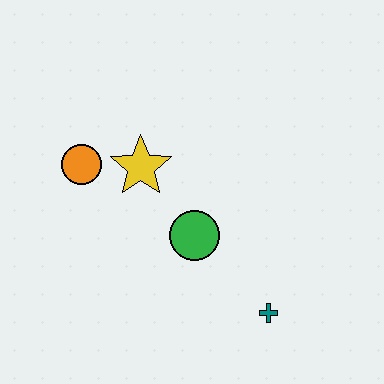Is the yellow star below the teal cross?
No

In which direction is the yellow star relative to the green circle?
The yellow star is above the green circle.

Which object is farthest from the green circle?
The orange circle is farthest from the green circle.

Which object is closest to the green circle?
The yellow star is closest to the green circle.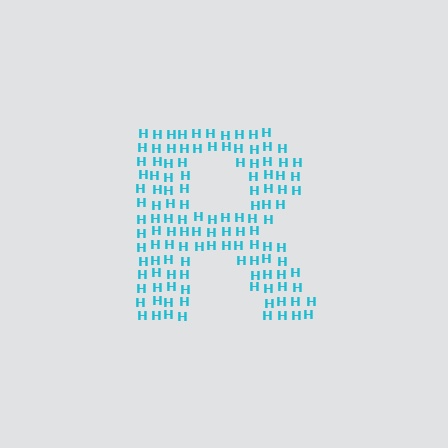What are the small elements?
The small elements are letter H's.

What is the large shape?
The large shape is the letter R.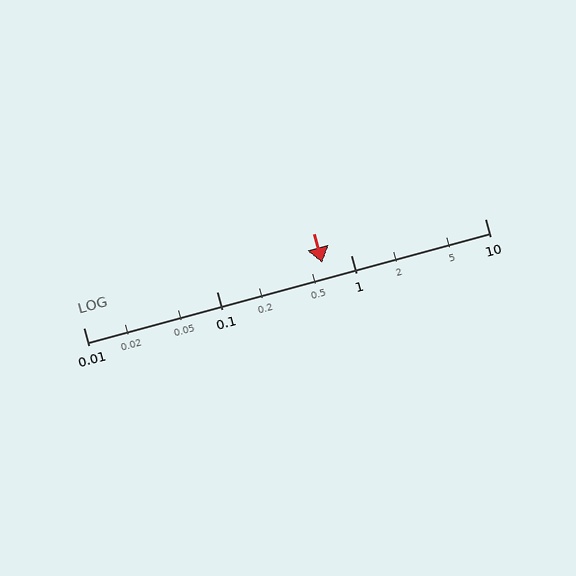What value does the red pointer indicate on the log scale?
The pointer indicates approximately 0.61.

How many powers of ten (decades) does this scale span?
The scale spans 3 decades, from 0.01 to 10.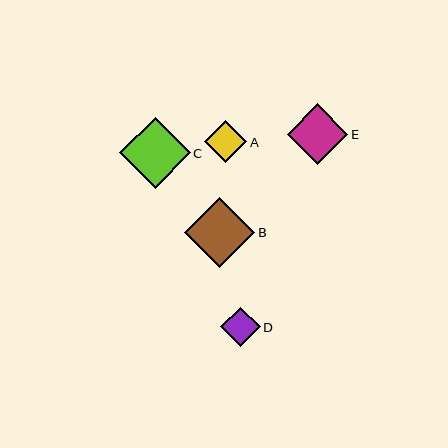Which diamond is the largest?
Diamond C is the largest with a size of approximately 71 pixels.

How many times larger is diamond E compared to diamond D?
Diamond E is approximately 1.5 times the size of diamond D.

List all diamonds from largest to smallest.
From largest to smallest: C, B, E, A, D.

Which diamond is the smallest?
Diamond D is the smallest with a size of approximately 39 pixels.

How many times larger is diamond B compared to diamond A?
Diamond B is approximately 1.7 times the size of diamond A.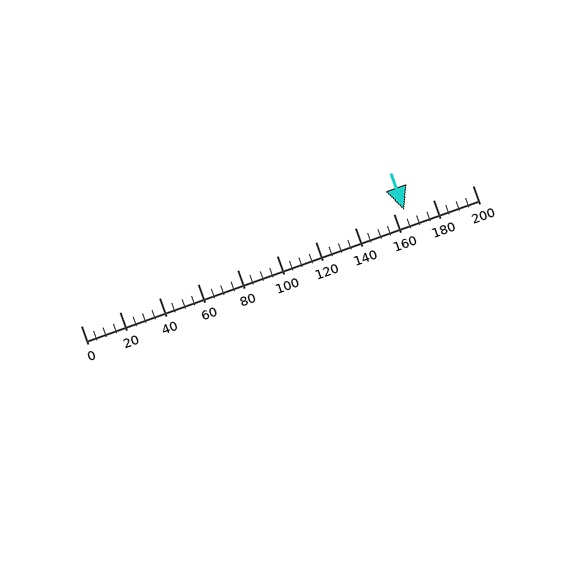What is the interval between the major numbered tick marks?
The major tick marks are spaced 20 units apart.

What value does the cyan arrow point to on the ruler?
The cyan arrow points to approximately 165.